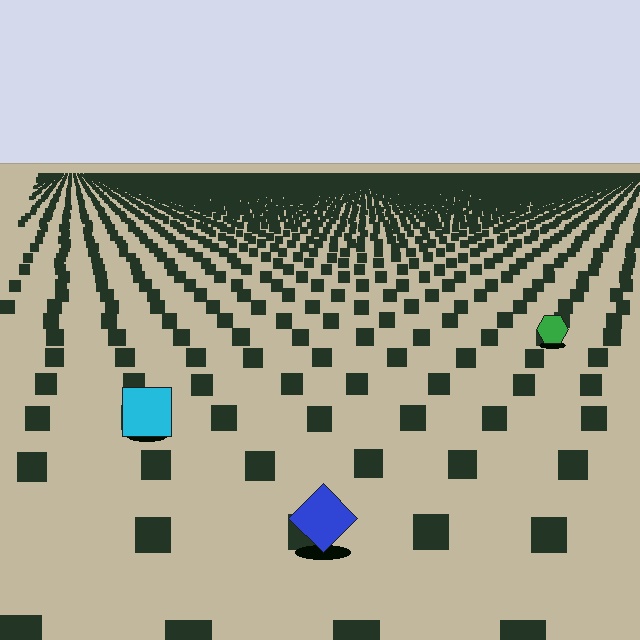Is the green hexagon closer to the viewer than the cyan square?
No. The cyan square is closer — you can tell from the texture gradient: the ground texture is coarser near it.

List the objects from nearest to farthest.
From nearest to farthest: the blue diamond, the cyan square, the green hexagon.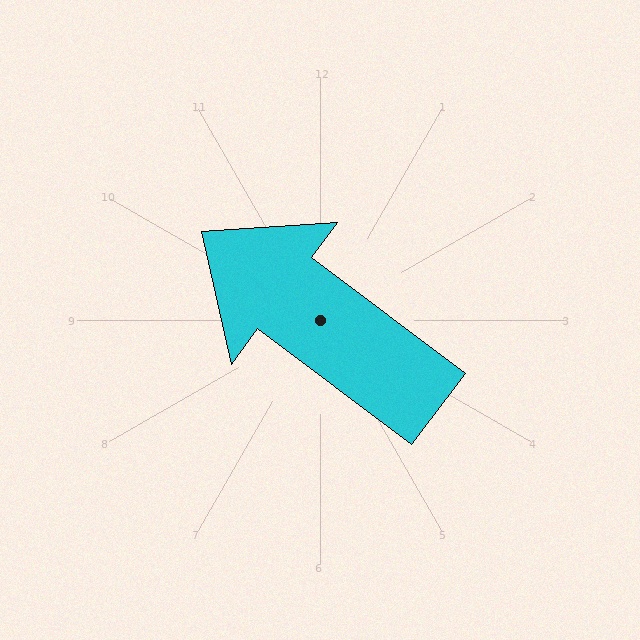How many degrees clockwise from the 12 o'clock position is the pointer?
Approximately 307 degrees.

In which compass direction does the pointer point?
Northwest.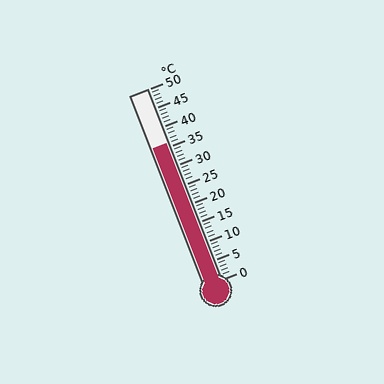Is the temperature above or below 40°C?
The temperature is below 40°C.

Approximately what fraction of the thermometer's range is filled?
The thermometer is filled to approximately 70% of its range.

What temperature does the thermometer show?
The thermometer shows approximately 36°C.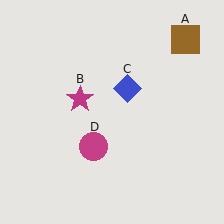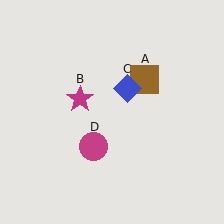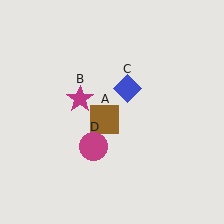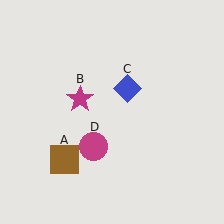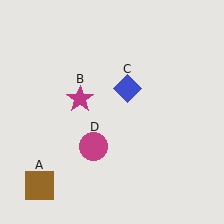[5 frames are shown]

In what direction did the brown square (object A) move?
The brown square (object A) moved down and to the left.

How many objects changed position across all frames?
1 object changed position: brown square (object A).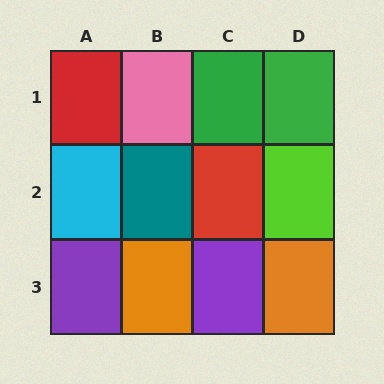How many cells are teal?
1 cell is teal.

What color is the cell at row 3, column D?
Orange.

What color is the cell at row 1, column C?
Green.